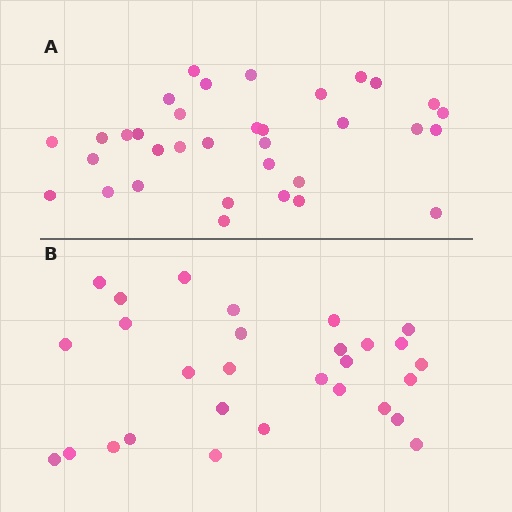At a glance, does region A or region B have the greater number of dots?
Region A (the top region) has more dots.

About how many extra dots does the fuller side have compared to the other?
Region A has about 5 more dots than region B.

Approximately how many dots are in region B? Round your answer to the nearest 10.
About 30 dots. (The exact count is 29, which rounds to 30.)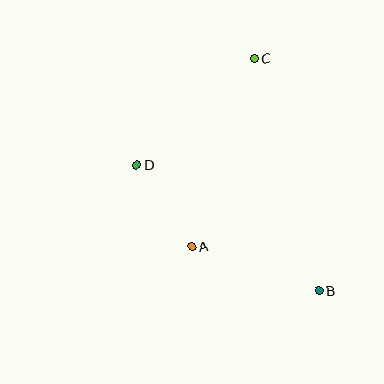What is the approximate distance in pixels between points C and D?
The distance between C and D is approximately 159 pixels.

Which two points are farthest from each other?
Points B and C are farthest from each other.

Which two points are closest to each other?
Points A and D are closest to each other.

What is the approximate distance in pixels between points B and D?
The distance between B and D is approximately 222 pixels.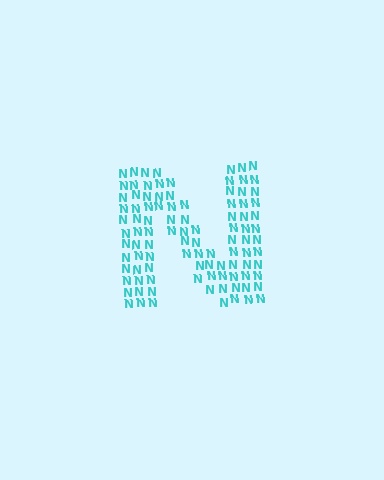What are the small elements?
The small elements are letter N's.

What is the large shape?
The large shape is the letter N.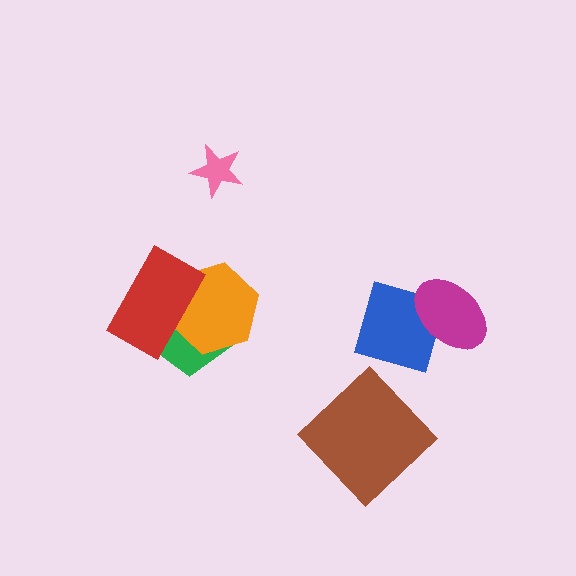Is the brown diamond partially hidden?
No, no other shape covers it.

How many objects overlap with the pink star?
0 objects overlap with the pink star.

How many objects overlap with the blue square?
1 object overlaps with the blue square.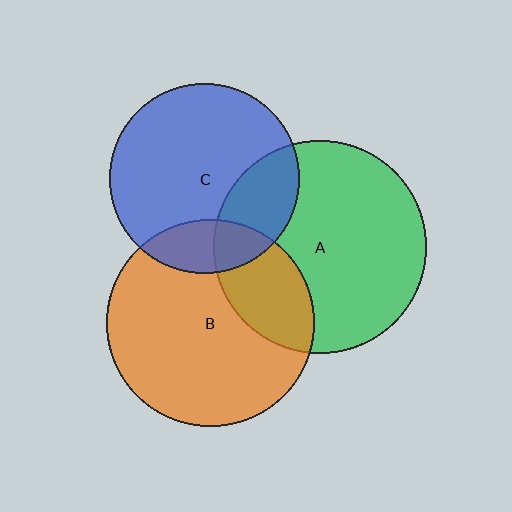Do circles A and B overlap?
Yes.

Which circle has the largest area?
Circle A (green).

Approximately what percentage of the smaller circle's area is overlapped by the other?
Approximately 25%.